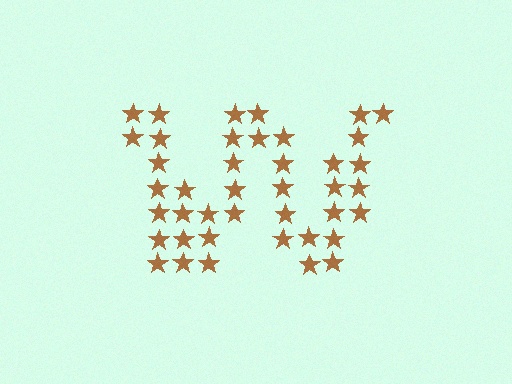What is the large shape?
The large shape is the letter W.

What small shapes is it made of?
It is made of small stars.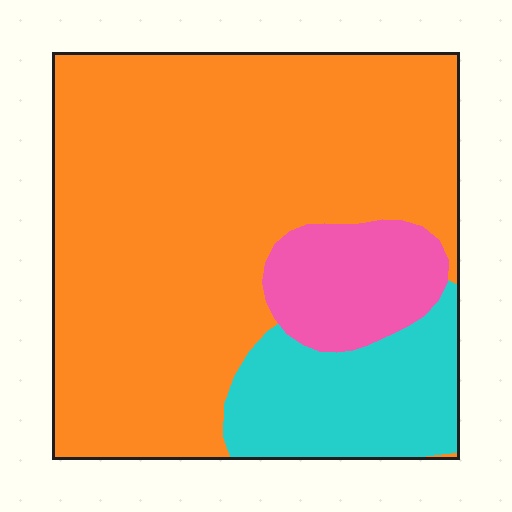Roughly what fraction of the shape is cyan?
Cyan takes up about one sixth (1/6) of the shape.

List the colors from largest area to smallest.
From largest to smallest: orange, cyan, pink.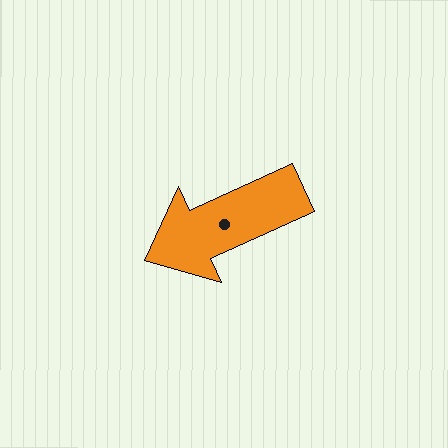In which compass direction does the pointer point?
Southwest.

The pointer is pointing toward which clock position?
Roughly 8 o'clock.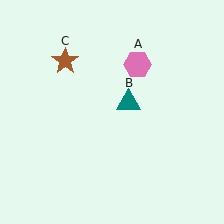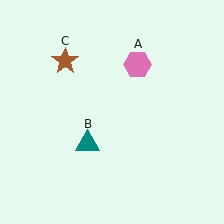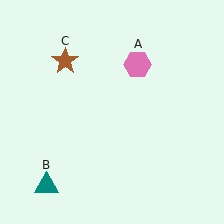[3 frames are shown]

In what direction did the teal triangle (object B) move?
The teal triangle (object B) moved down and to the left.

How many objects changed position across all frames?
1 object changed position: teal triangle (object B).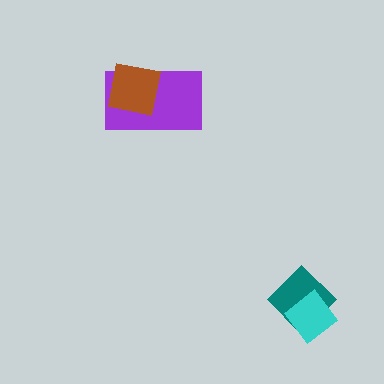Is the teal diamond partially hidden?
Yes, it is partially covered by another shape.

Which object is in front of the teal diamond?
The cyan diamond is in front of the teal diamond.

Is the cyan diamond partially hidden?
No, no other shape covers it.